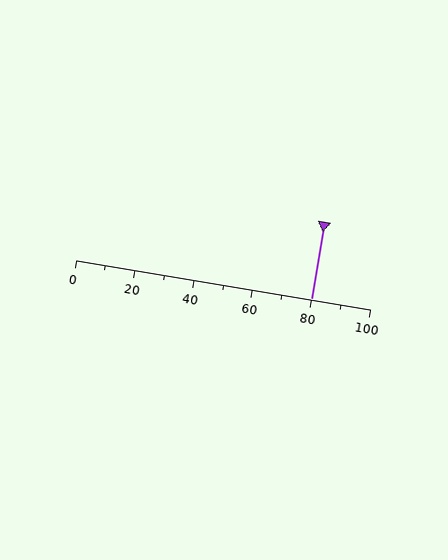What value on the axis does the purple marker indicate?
The marker indicates approximately 80.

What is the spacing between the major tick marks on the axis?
The major ticks are spaced 20 apart.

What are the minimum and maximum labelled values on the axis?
The axis runs from 0 to 100.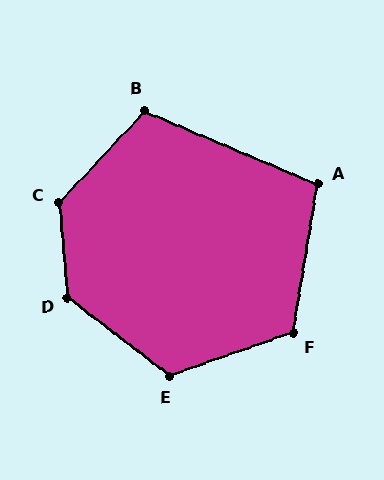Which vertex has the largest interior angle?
C, at approximately 133 degrees.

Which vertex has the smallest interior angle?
A, at approximately 104 degrees.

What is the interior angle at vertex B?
Approximately 110 degrees (obtuse).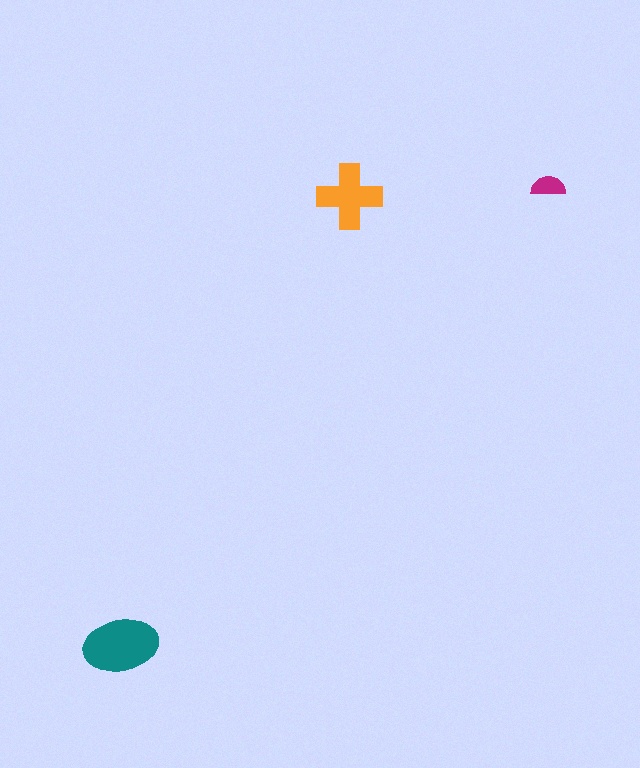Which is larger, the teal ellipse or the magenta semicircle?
The teal ellipse.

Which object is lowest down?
The teal ellipse is bottommost.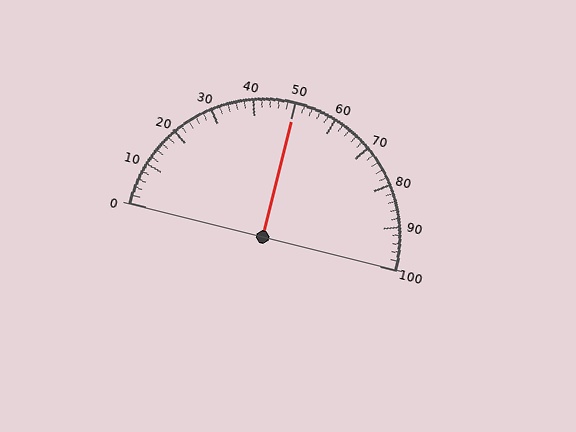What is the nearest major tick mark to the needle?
The nearest major tick mark is 50.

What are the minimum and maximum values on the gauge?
The gauge ranges from 0 to 100.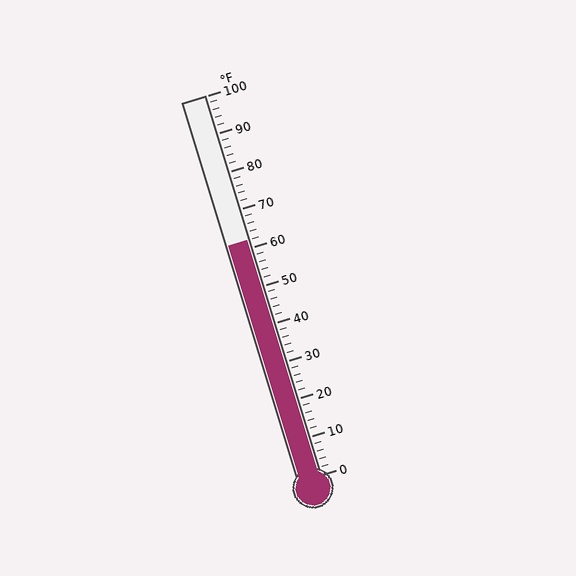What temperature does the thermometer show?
The thermometer shows approximately 62°F.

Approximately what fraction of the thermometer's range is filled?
The thermometer is filled to approximately 60% of its range.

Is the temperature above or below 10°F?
The temperature is above 10°F.